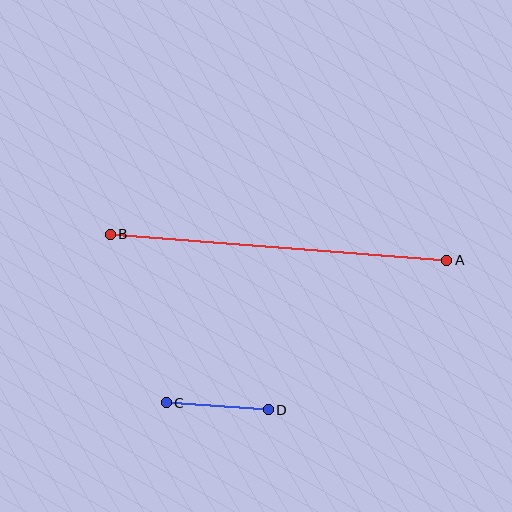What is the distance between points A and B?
The distance is approximately 337 pixels.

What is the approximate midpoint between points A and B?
The midpoint is at approximately (279, 247) pixels.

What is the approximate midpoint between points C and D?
The midpoint is at approximately (217, 406) pixels.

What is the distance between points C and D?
The distance is approximately 102 pixels.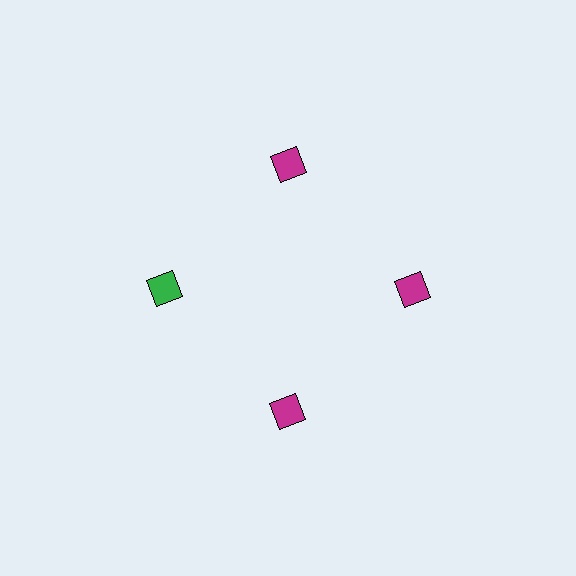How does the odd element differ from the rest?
It has a different color: green instead of magenta.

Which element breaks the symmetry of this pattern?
The green diamond at roughly the 9 o'clock position breaks the symmetry. All other shapes are magenta diamonds.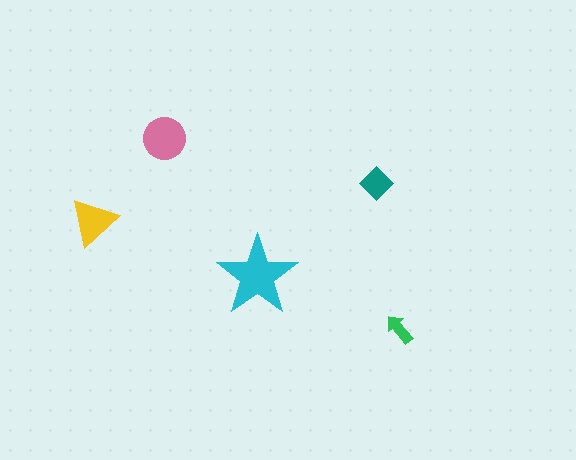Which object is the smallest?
The green arrow.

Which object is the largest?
The cyan star.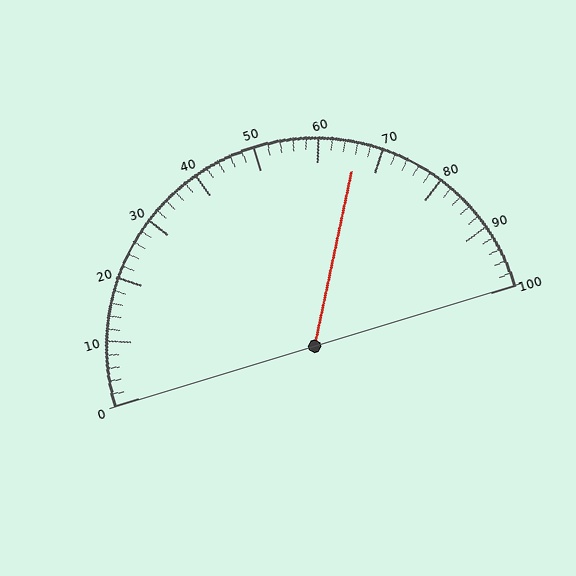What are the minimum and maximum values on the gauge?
The gauge ranges from 0 to 100.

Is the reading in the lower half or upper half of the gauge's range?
The reading is in the upper half of the range (0 to 100).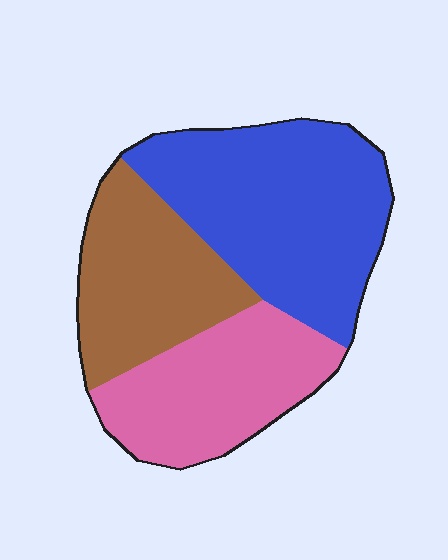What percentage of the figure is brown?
Brown takes up between a quarter and a half of the figure.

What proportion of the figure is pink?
Pink takes up between a sixth and a third of the figure.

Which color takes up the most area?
Blue, at roughly 45%.